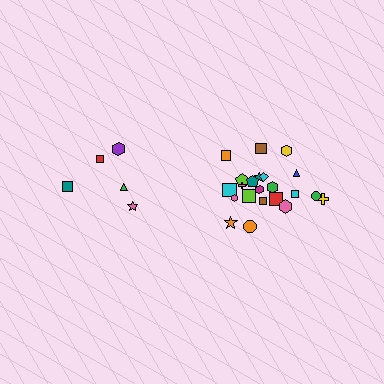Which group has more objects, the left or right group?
The right group.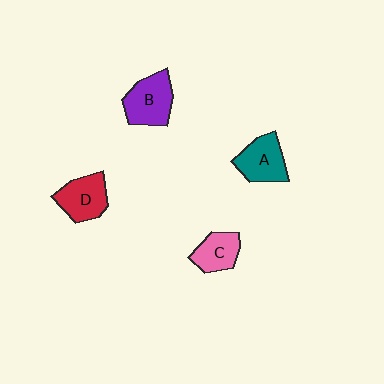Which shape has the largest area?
Shape B (purple).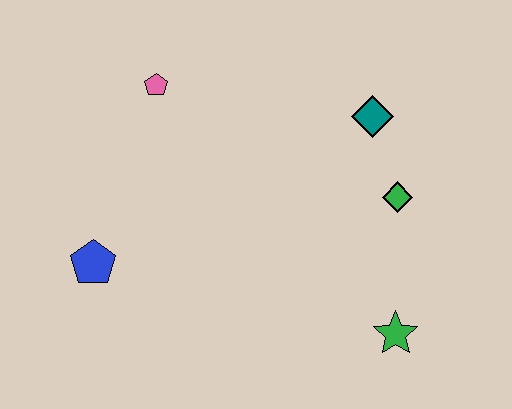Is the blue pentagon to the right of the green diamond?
No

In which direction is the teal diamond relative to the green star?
The teal diamond is above the green star.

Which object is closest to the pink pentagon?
The blue pentagon is closest to the pink pentagon.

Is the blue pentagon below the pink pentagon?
Yes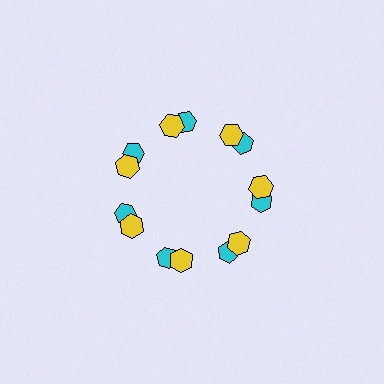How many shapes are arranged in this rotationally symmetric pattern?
There are 14 shapes, arranged in 7 groups of 2.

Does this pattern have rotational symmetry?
Yes, this pattern has 7-fold rotational symmetry. It looks the same after rotating 51 degrees around the center.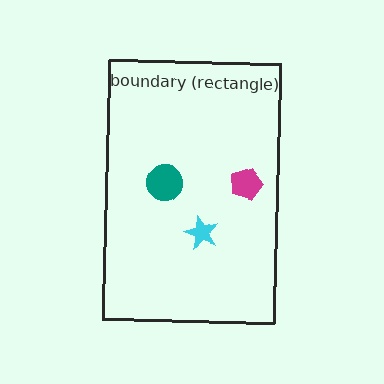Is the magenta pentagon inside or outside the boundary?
Inside.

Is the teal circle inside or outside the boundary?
Inside.